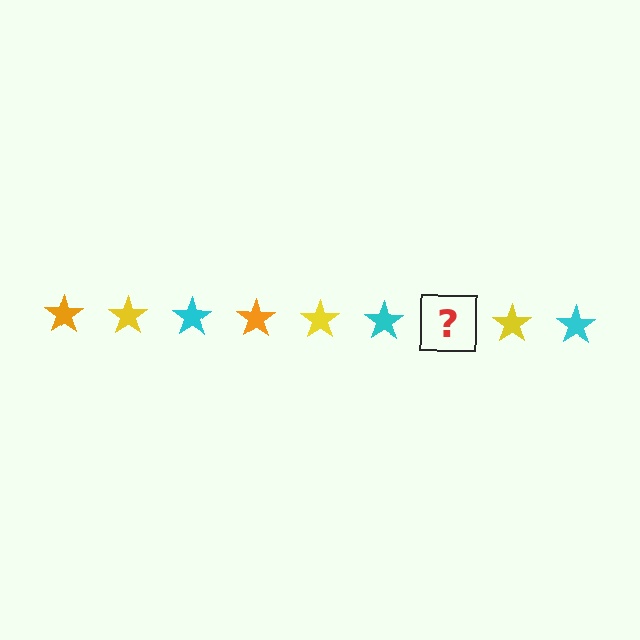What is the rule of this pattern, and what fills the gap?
The rule is that the pattern cycles through orange, yellow, cyan stars. The gap should be filled with an orange star.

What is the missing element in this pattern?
The missing element is an orange star.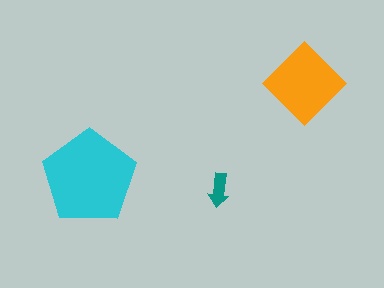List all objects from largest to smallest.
The cyan pentagon, the orange diamond, the teal arrow.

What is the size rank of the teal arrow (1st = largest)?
3rd.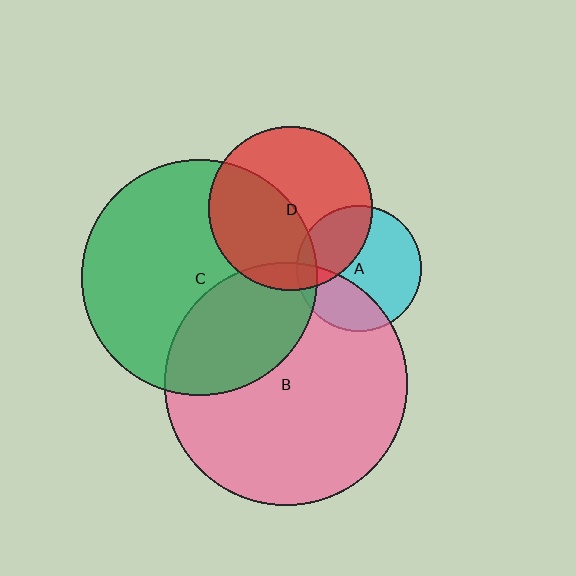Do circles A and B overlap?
Yes.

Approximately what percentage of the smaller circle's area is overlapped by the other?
Approximately 30%.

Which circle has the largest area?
Circle B (pink).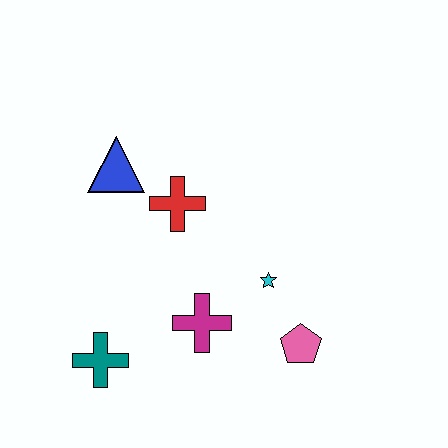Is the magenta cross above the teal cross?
Yes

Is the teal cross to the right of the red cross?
No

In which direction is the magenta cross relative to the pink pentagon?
The magenta cross is to the left of the pink pentagon.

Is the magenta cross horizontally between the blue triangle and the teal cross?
No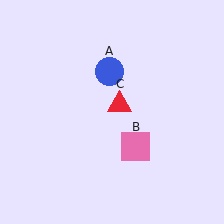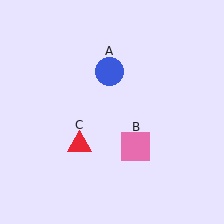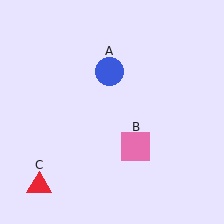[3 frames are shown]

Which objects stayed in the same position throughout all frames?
Blue circle (object A) and pink square (object B) remained stationary.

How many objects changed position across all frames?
1 object changed position: red triangle (object C).